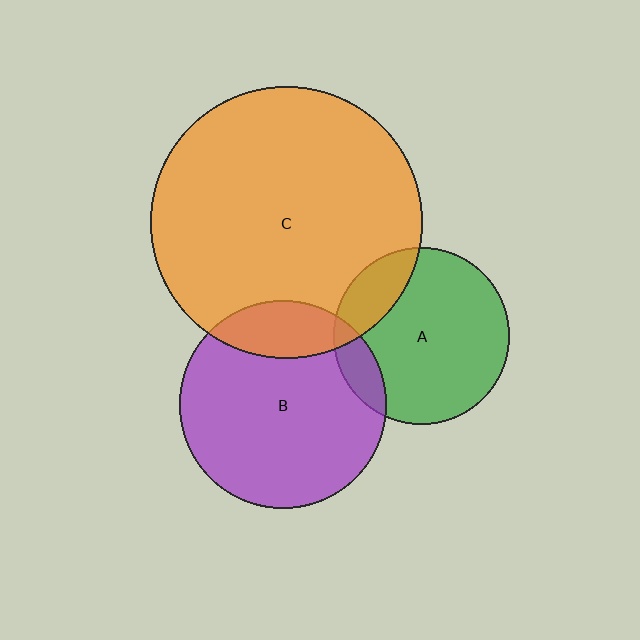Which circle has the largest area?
Circle C (orange).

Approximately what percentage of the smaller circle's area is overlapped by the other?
Approximately 10%.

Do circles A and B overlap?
Yes.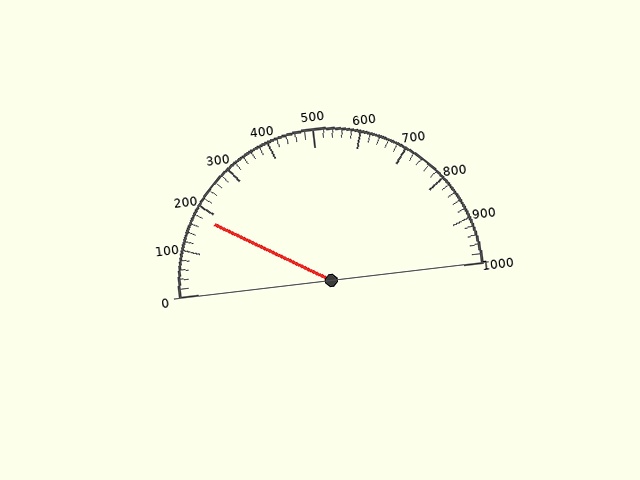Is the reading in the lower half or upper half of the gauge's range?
The reading is in the lower half of the range (0 to 1000).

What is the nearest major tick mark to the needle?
The nearest major tick mark is 200.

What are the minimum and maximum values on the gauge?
The gauge ranges from 0 to 1000.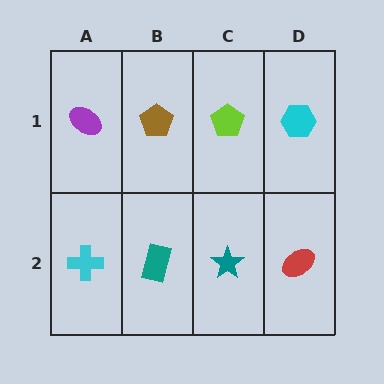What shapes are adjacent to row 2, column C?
A lime pentagon (row 1, column C), a teal rectangle (row 2, column B), a red ellipse (row 2, column D).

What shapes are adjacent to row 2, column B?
A brown pentagon (row 1, column B), a cyan cross (row 2, column A), a teal star (row 2, column C).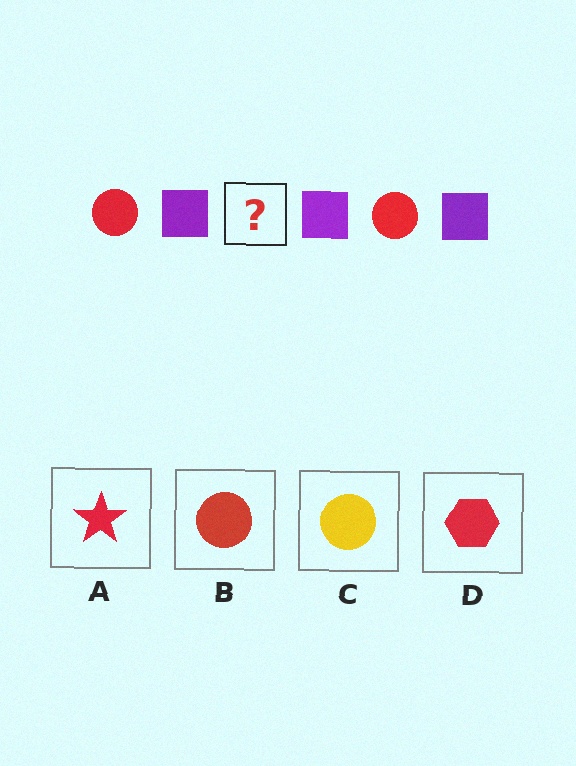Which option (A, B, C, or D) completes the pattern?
B.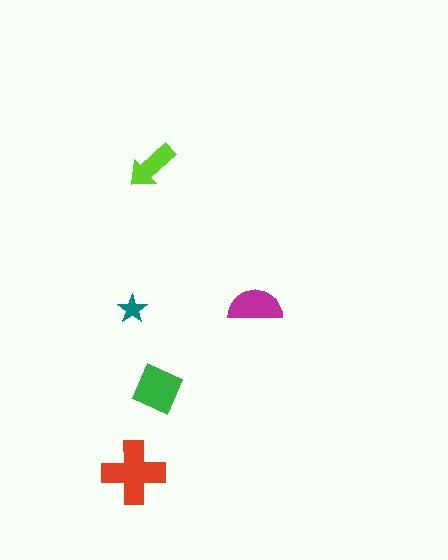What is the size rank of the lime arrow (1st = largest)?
4th.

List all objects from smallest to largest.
The teal star, the lime arrow, the magenta semicircle, the green square, the red cross.